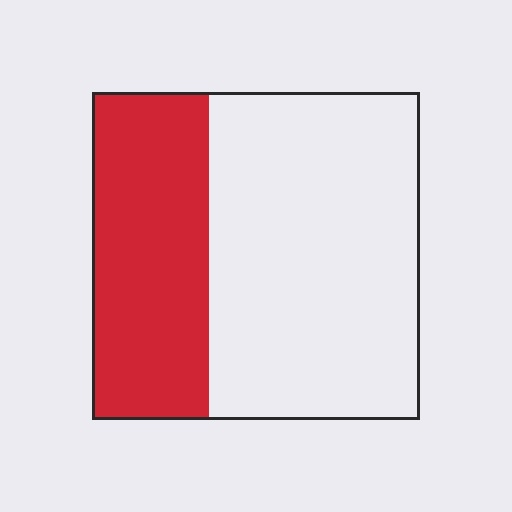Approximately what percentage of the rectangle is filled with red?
Approximately 35%.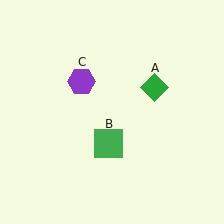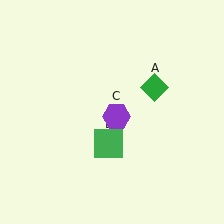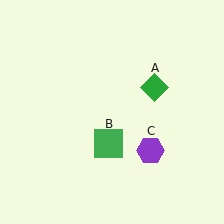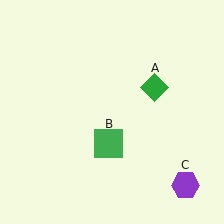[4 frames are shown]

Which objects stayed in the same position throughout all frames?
Green diamond (object A) and green square (object B) remained stationary.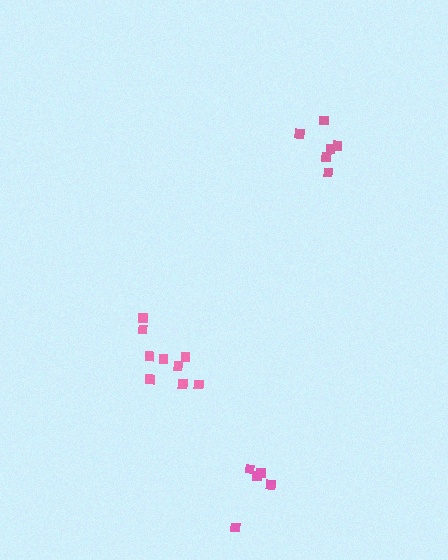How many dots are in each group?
Group 1: 6 dots, Group 2: 9 dots, Group 3: 5 dots (20 total).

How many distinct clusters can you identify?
There are 3 distinct clusters.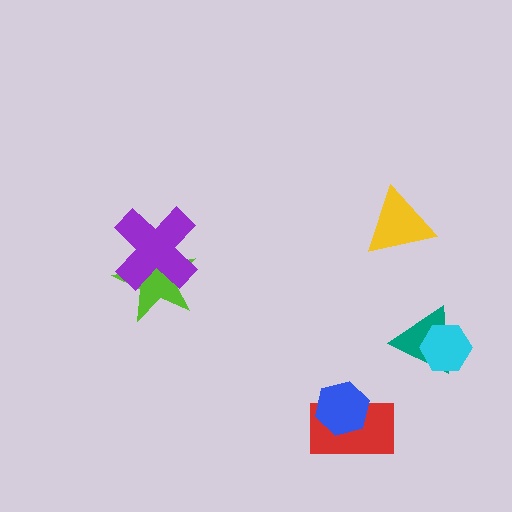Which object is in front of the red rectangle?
The blue hexagon is in front of the red rectangle.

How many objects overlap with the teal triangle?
1 object overlaps with the teal triangle.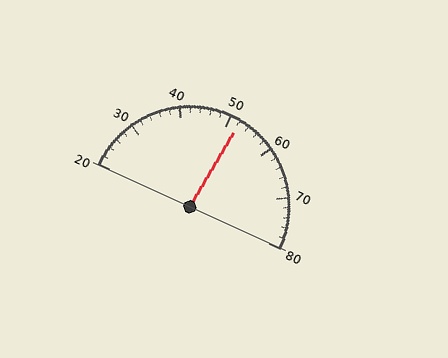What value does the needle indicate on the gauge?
The needle indicates approximately 52.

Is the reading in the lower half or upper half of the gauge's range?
The reading is in the upper half of the range (20 to 80).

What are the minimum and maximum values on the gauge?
The gauge ranges from 20 to 80.